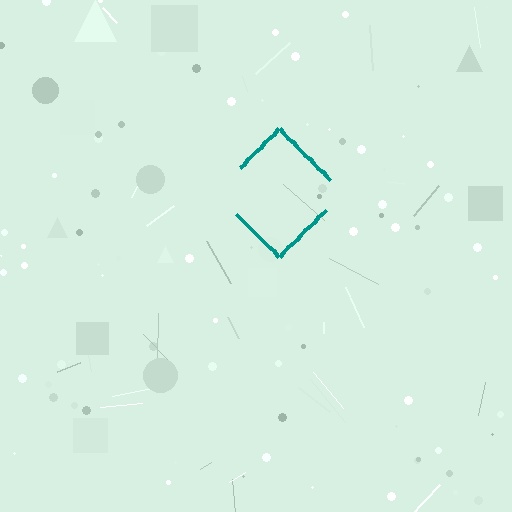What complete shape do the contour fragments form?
The contour fragments form a diamond.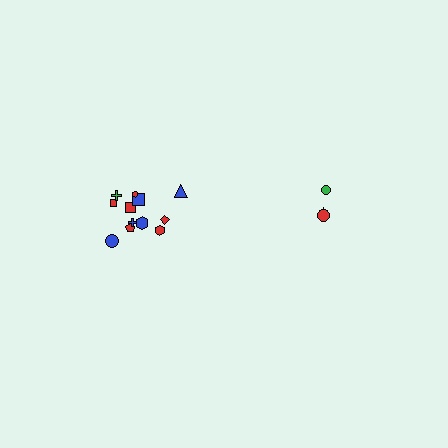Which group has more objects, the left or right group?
The left group.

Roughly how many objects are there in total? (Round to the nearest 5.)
Roughly 15 objects in total.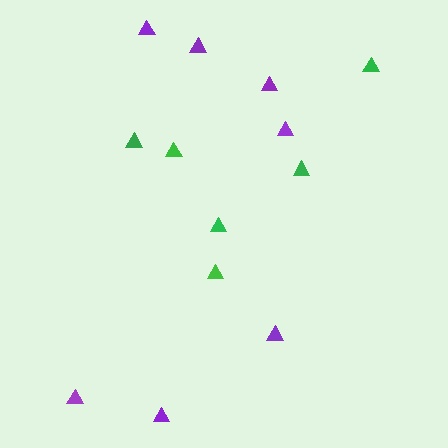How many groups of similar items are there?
There are 2 groups: one group of purple triangles (7) and one group of green triangles (6).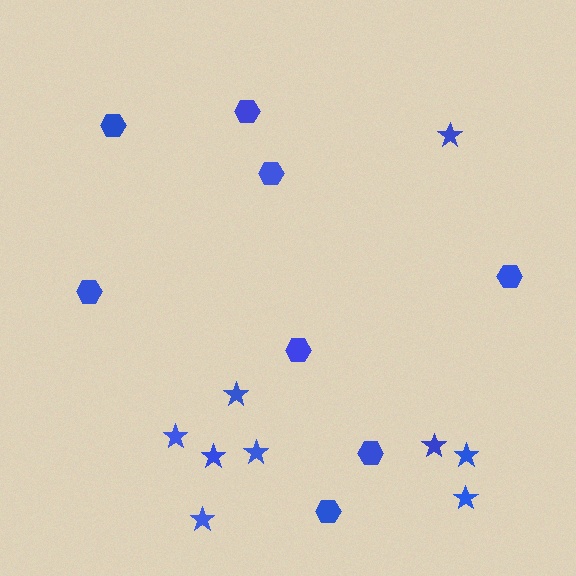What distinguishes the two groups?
There are 2 groups: one group of stars (9) and one group of hexagons (8).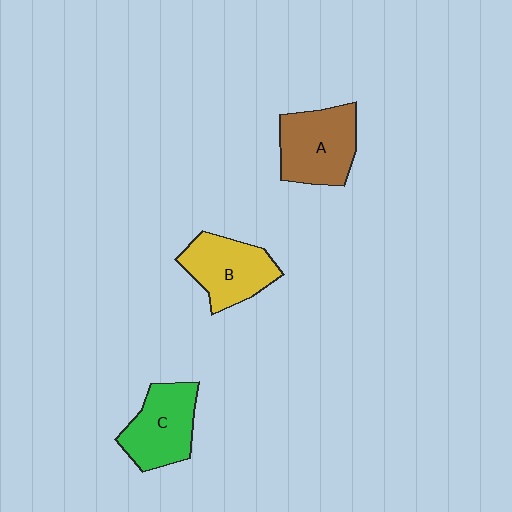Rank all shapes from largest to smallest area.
From largest to smallest: A (brown), B (yellow), C (green).